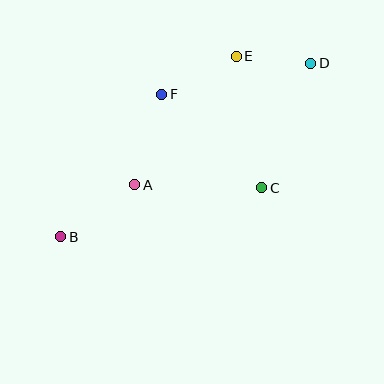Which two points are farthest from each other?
Points B and D are farthest from each other.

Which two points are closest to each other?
Points D and E are closest to each other.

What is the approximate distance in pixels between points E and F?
The distance between E and F is approximately 84 pixels.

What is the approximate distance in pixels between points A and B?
The distance between A and B is approximately 90 pixels.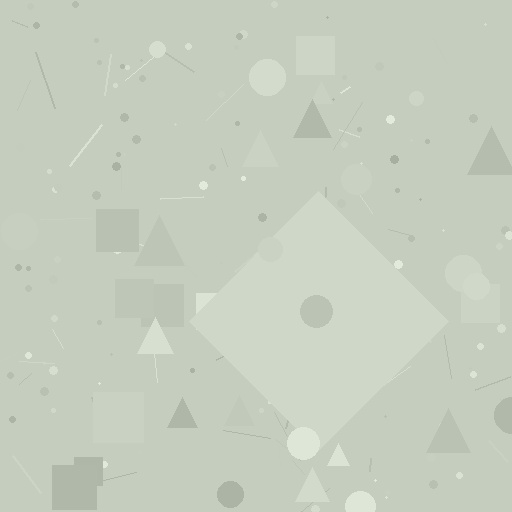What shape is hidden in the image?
A diamond is hidden in the image.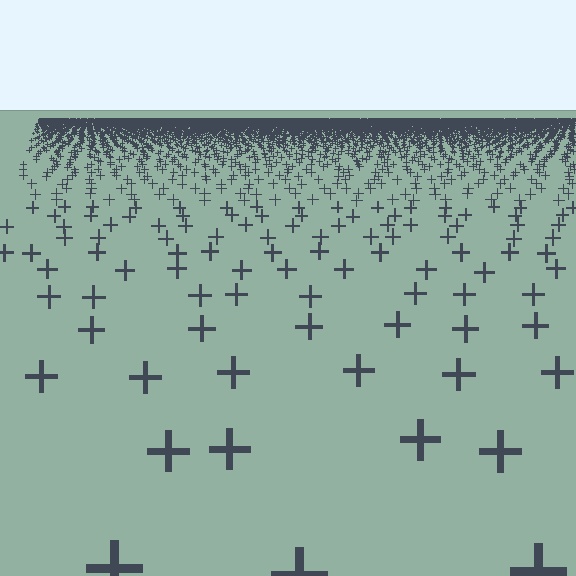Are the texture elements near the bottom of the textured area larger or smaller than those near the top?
Larger. Near the bottom, elements are closer to the viewer and appear at a bigger on-screen size.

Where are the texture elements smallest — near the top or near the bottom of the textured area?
Near the top.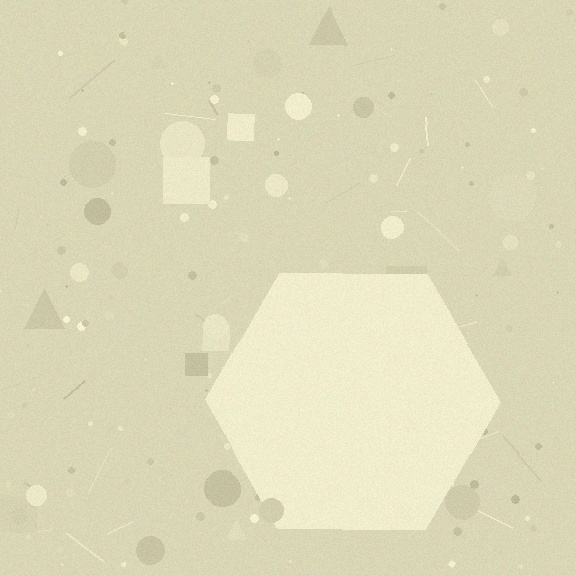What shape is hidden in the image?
A hexagon is hidden in the image.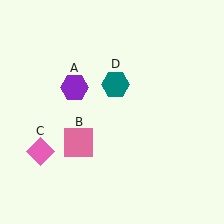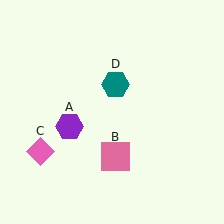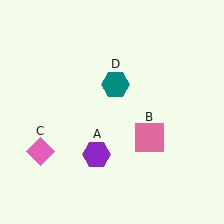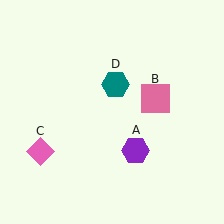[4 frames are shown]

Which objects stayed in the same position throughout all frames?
Pink diamond (object C) and teal hexagon (object D) remained stationary.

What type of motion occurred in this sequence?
The purple hexagon (object A), pink square (object B) rotated counterclockwise around the center of the scene.